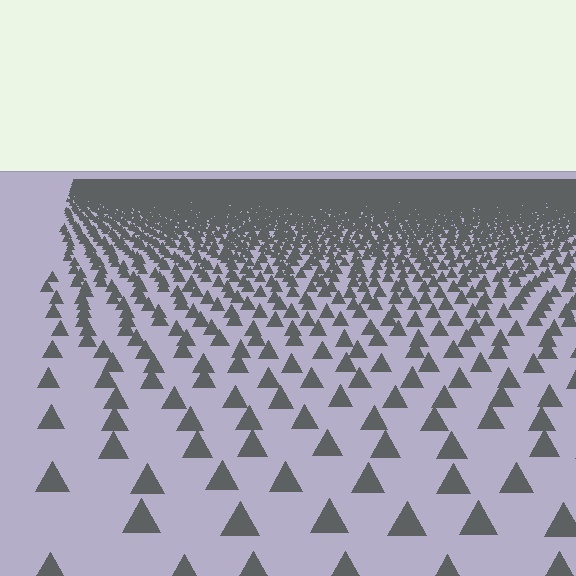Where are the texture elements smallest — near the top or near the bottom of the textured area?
Near the top.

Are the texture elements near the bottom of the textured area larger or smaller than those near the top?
Larger. Near the bottom, elements are closer to the viewer and appear at a bigger on-screen size.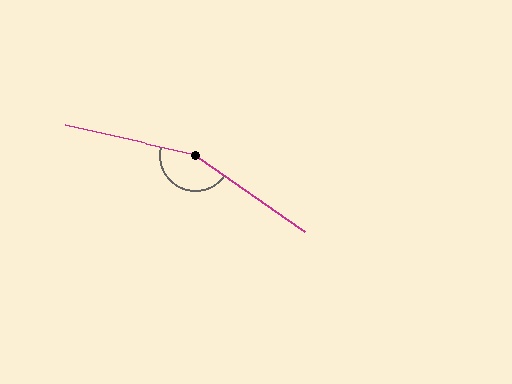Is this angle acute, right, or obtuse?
It is obtuse.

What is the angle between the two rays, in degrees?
Approximately 158 degrees.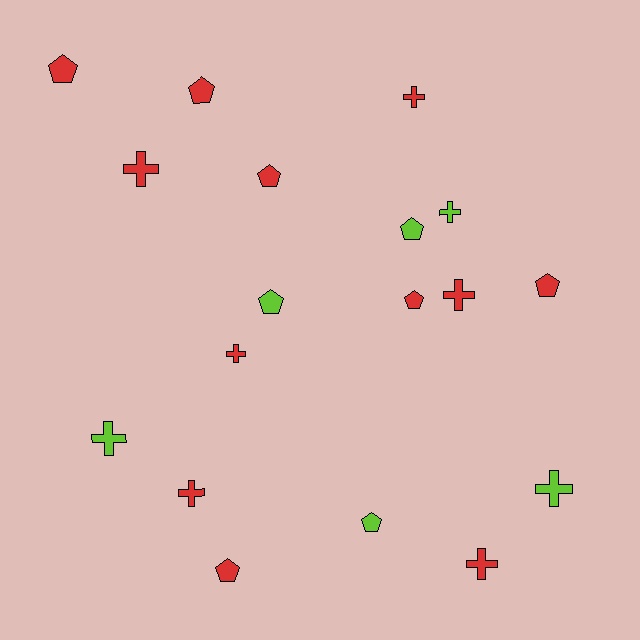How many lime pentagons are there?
There are 3 lime pentagons.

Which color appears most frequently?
Red, with 12 objects.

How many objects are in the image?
There are 18 objects.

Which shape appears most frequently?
Pentagon, with 9 objects.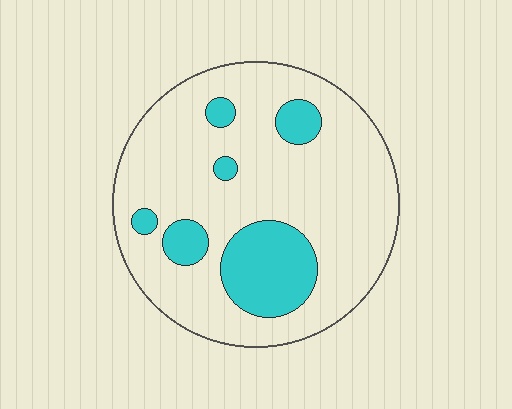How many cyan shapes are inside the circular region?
6.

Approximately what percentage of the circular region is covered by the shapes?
Approximately 20%.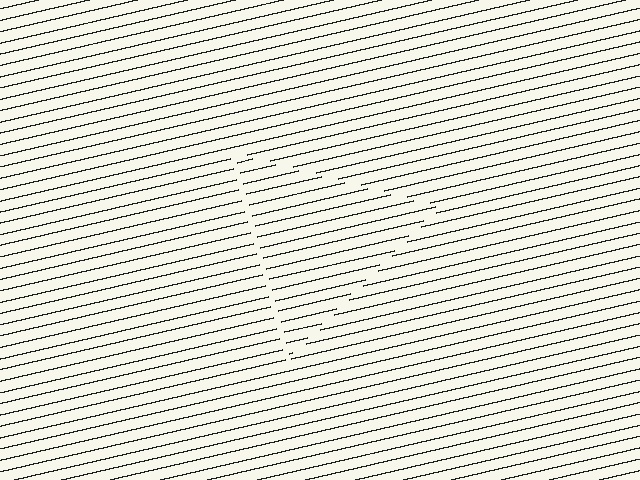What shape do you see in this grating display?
An illusory triangle. The interior of the shape contains the same grating, shifted by half a period — the contour is defined by the phase discontinuity where line-ends from the inner and outer gratings abut.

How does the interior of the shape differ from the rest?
The interior of the shape contains the same grating, shifted by half a period — the contour is defined by the phase discontinuity where line-ends from the inner and outer gratings abut.